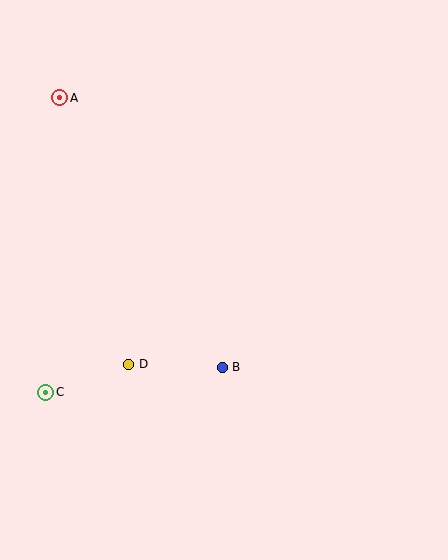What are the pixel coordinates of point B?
Point B is at (222, 367).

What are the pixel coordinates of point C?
Point C is at (46, 392).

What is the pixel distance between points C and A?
The distance between C and A is 295 pixels.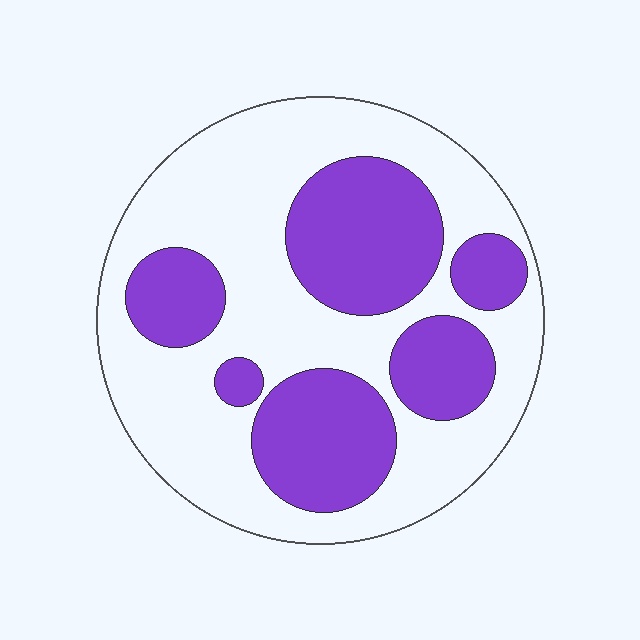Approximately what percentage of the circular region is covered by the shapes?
Approximately 40%.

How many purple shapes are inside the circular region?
6.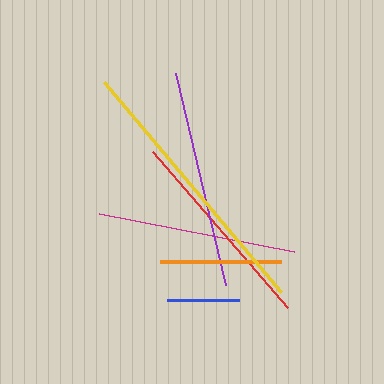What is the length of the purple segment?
The purple segment is approximately 218 pixels long.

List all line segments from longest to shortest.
From longest to shortest: yellow, purple, red, magenta, orange, blue.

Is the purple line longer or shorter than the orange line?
The purple line is longer than the orange line.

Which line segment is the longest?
The yellow line is the longest at approximately 275 pixels.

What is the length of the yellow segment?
The yellow segment is approximately 275 pixels long.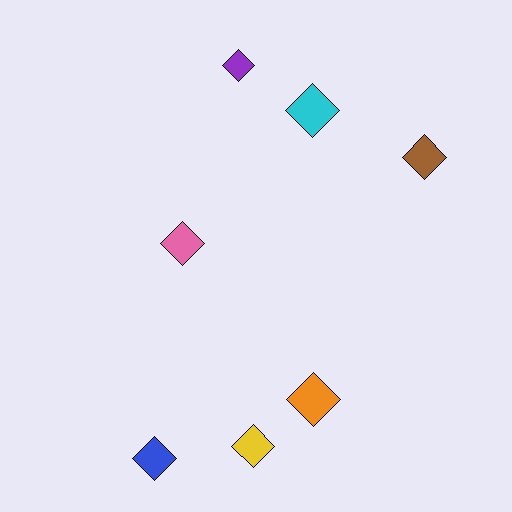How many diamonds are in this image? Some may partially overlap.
There are 7 diamonds.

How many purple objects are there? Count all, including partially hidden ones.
There is 1 purple object.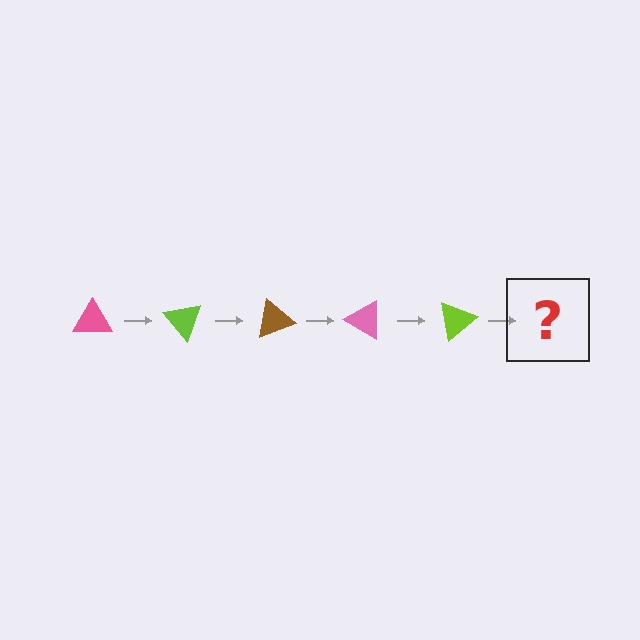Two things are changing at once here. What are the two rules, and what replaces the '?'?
The two rules are that it rotates 50 degrees each step and the color cycles through pink, lime, and brown. The '?' should be a brown triangle, rotated 250 degrees from the start.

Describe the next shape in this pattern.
It should be a brown triangle, rotated 250 degrees from the start.